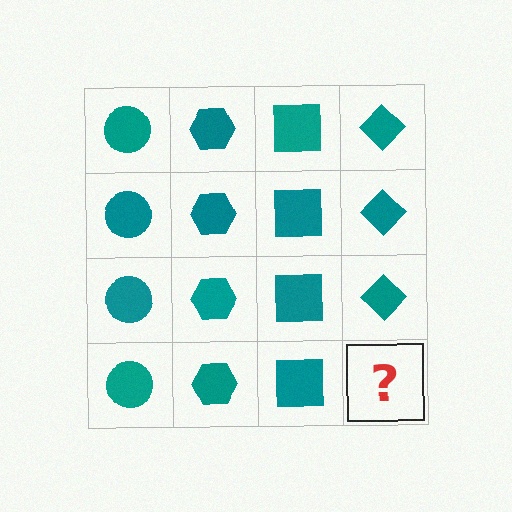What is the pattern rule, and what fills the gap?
The rule is that each column has a consistent shape. The gap should be filled with a teal diamond.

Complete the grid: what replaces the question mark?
The question mark should be replaced with a teal diamond.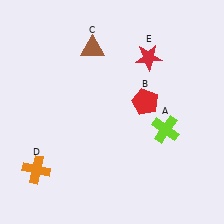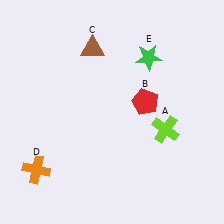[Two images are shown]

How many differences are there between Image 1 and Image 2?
There is 1 difference between the two images.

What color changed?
The star (E) changed from red in Image 1 to green in Image 2.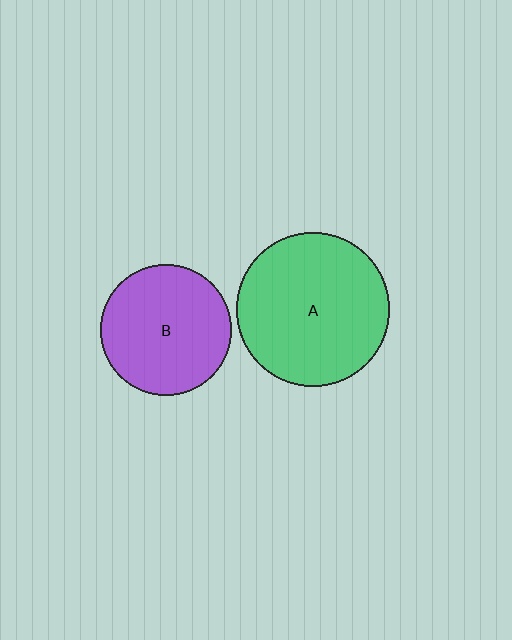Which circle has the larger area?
Circle A (green).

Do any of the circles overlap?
No, none of the circles overlap.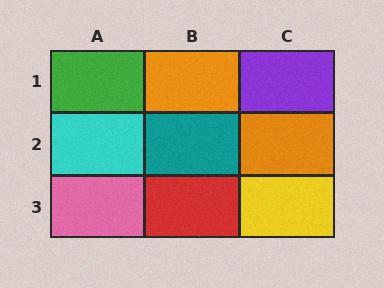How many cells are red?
1 cell is red.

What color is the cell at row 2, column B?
Teal.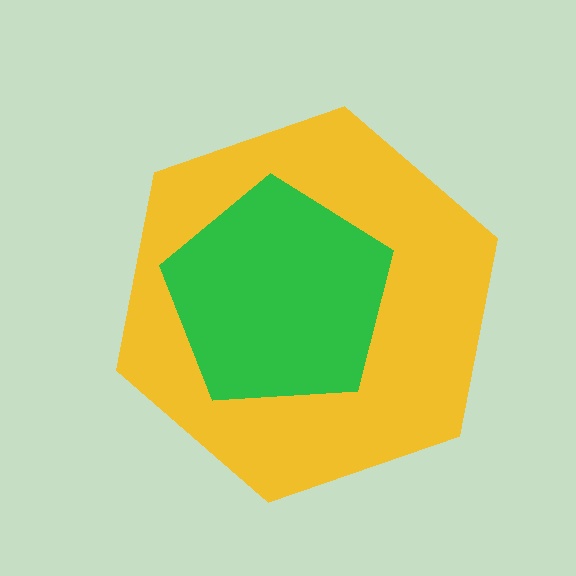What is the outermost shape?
The yellow hexagon.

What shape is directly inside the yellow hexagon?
The green pentagon.